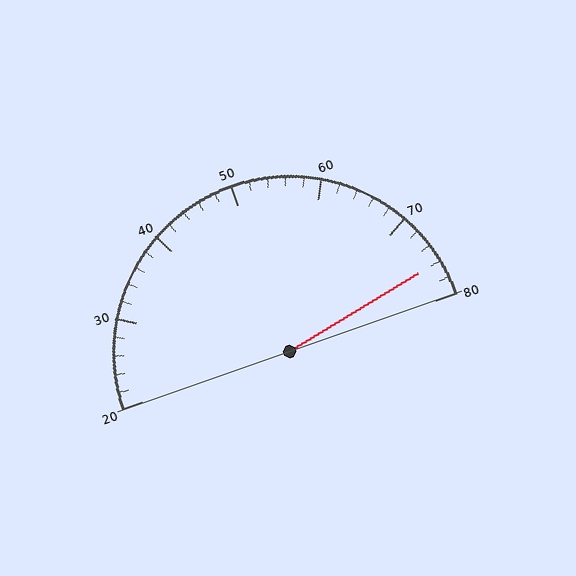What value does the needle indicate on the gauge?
The needle indicates approximately 76.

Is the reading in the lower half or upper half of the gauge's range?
The reading is in the upper half of the range (20 to 80).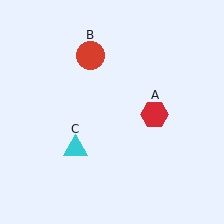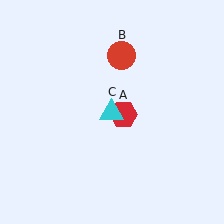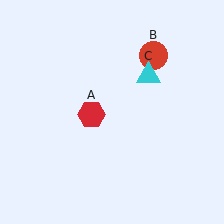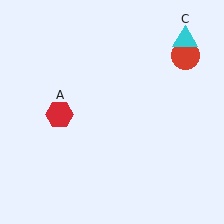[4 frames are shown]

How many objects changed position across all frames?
3 objects changed position: red hexagon (object A), red circle (object B), cyan triangle (object C).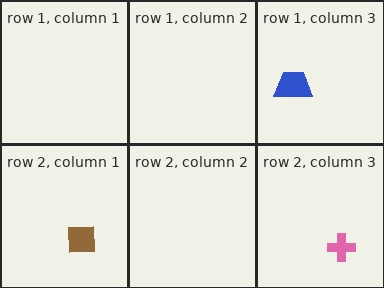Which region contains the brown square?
The row 2, column 1 region.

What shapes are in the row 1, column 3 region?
The blue trapezoid.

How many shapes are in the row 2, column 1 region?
1.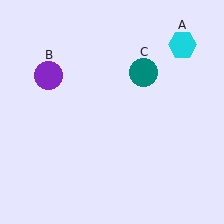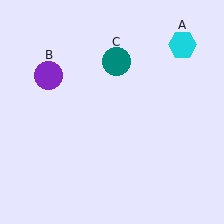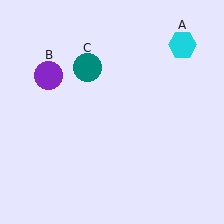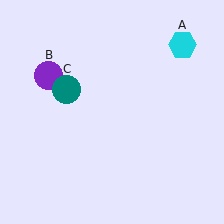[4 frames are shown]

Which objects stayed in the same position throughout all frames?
Cyan hexagon (object A) and purple circle (object B) remained stationary.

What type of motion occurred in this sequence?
The teal circle (object C) rotated counterclockwise around the center of the scene.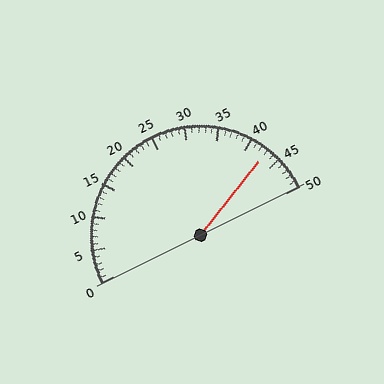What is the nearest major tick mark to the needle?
The nearest major tick mark is 45.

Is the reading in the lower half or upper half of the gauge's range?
The reading is in the upper half of the range (0 to 50).